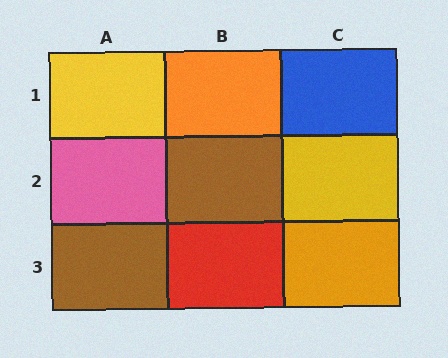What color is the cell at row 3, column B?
Red.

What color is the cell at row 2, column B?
Brown.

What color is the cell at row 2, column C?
Yellow.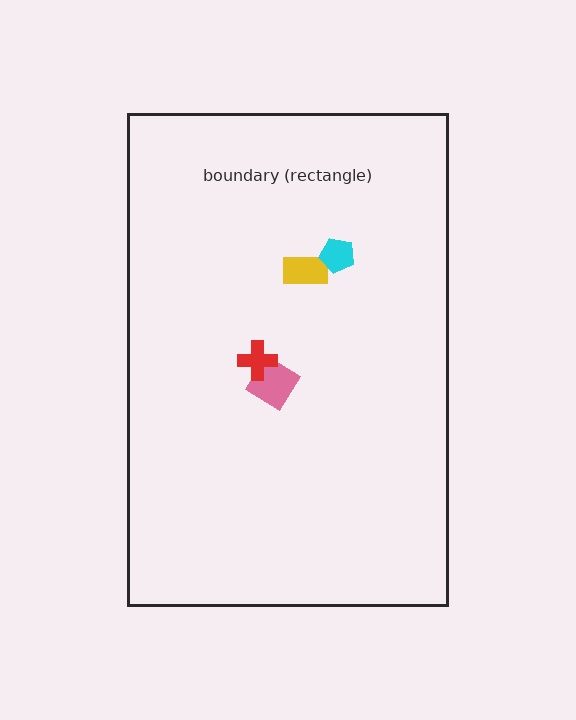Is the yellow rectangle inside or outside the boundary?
Inside.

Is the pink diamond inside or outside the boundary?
Inside.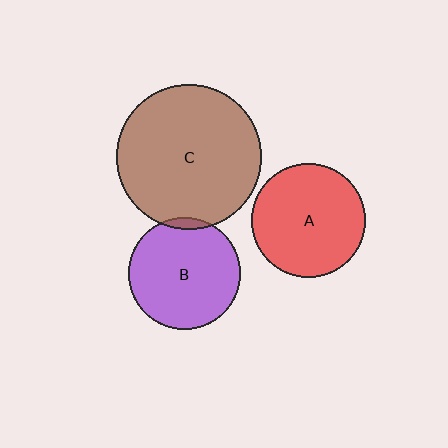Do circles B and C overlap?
Yes.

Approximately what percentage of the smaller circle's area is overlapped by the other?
Approximately 5%.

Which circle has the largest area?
Circle C (brown).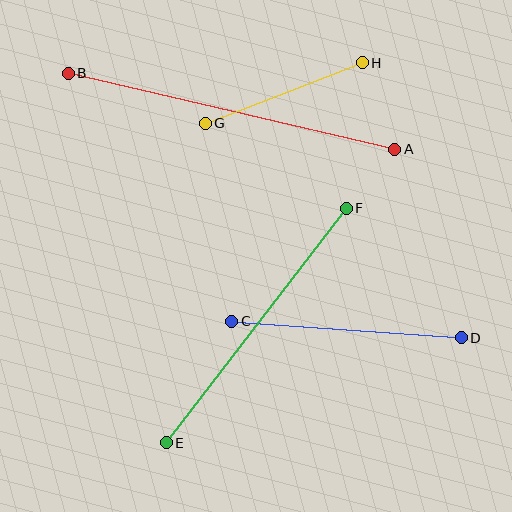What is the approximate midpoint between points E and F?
The midpoint is at approximately (256, 326) pixels.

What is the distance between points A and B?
The distance is approximately 335 pixels.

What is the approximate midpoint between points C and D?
The midpoint is at approximately (346, 329) pixels.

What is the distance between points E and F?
The distance is approximately 296 pixels.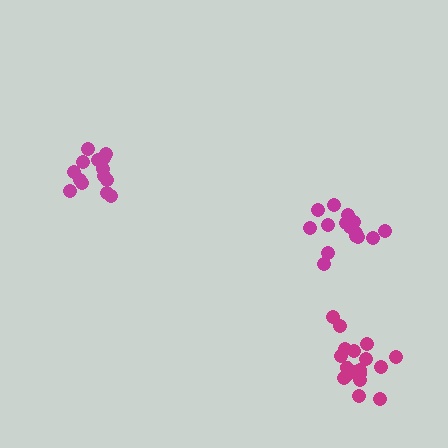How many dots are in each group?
Group 1: 18 dots, Group 2: 15 dots, Group 3: 14 dots (47 total).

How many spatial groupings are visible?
There are 3 spatial groupings.